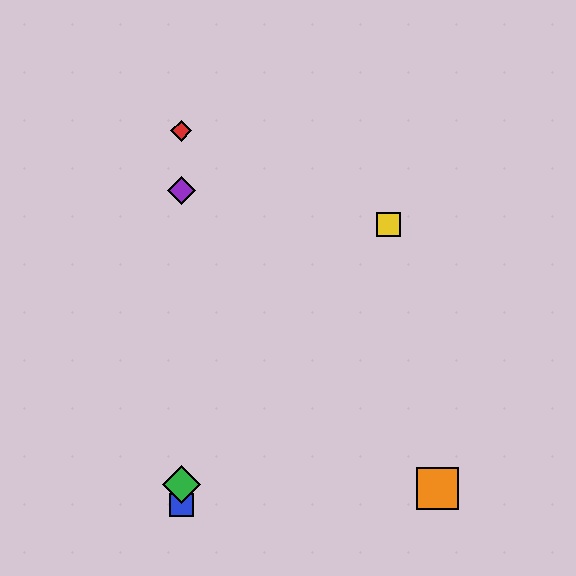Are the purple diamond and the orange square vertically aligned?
No, the purple diamond is at x≈181 and the orange square is at x≈438.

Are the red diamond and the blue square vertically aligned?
Yes, both are at x≈181.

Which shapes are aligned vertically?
The red diamond, the blue square, the green diamond, the purple diamond are aligned vertically.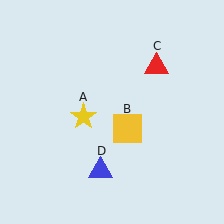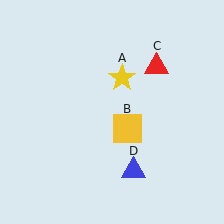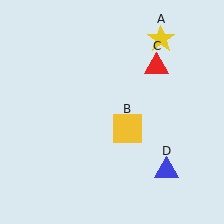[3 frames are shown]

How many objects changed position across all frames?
2 objects changed position: yellow star (object A), blue triangle (object D).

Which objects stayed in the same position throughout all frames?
Yellow square (object B) and red triangle (object C) remained stationary.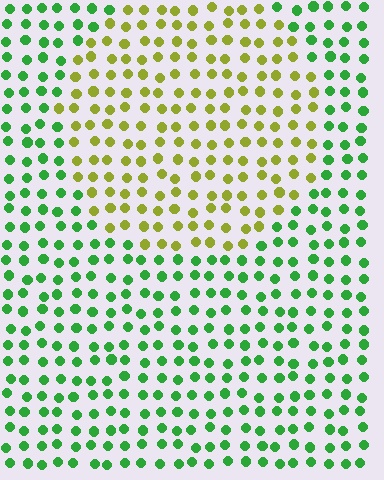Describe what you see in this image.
The image is filled with small green elements in a uniform arrangement. A circle-shaped region is visible where the elements are tinted to a slightly different hue, forming a subtle color boundary.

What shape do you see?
I see a circle.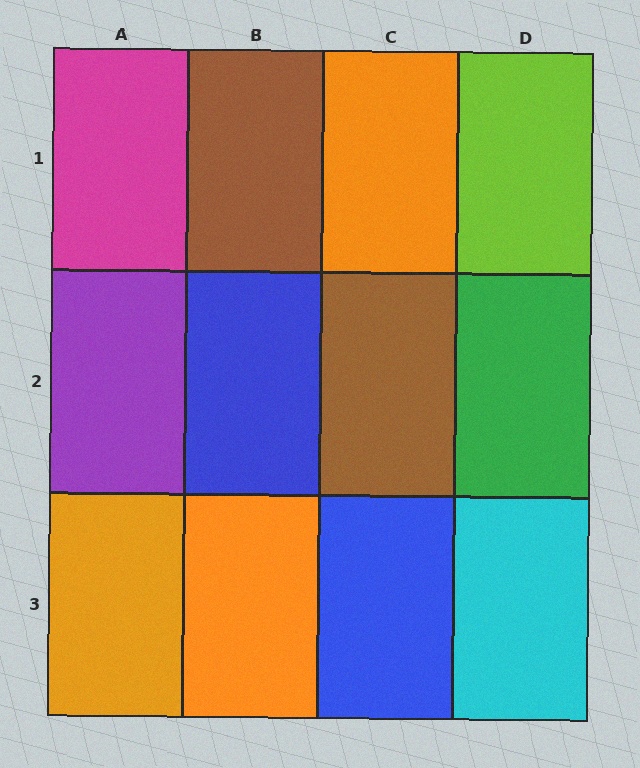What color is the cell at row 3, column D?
Cyan.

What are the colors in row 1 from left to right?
Magenta, brown, orange, lime.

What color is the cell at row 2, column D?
Green.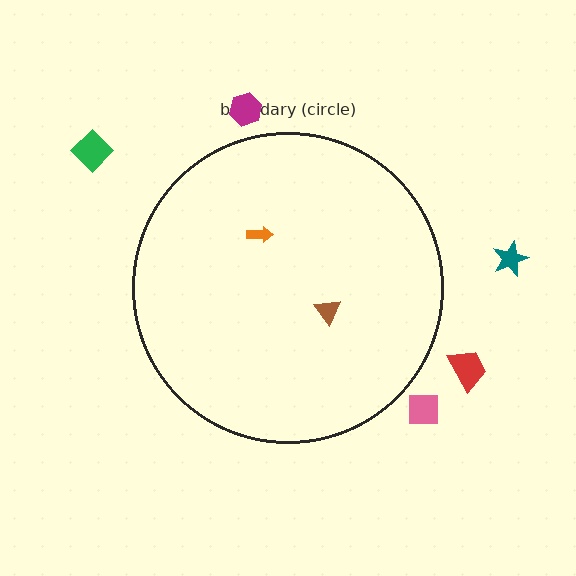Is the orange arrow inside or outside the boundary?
Inside.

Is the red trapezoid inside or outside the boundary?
Outside.